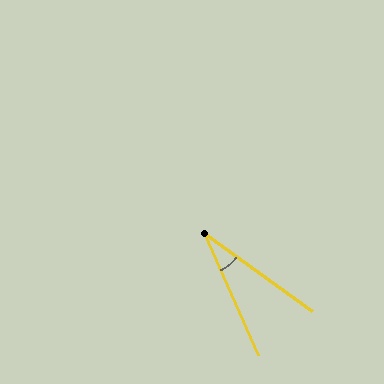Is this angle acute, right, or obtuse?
It is acute.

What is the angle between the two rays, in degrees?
Approximately 30 degrees.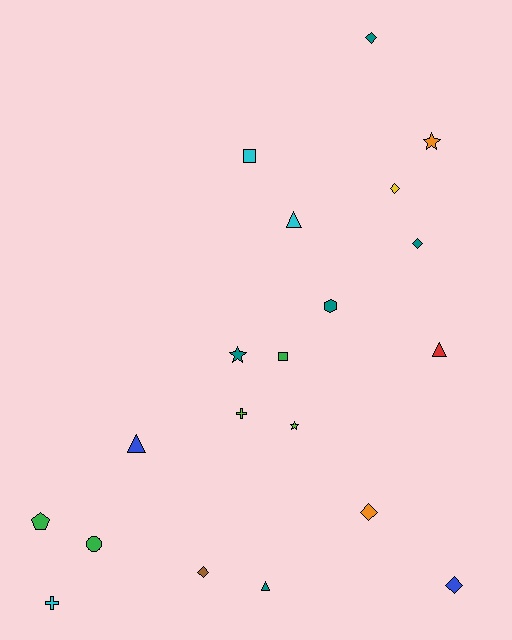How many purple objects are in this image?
There are no purple objects.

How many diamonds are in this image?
There are 6 diamonds.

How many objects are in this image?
There are 20 objects.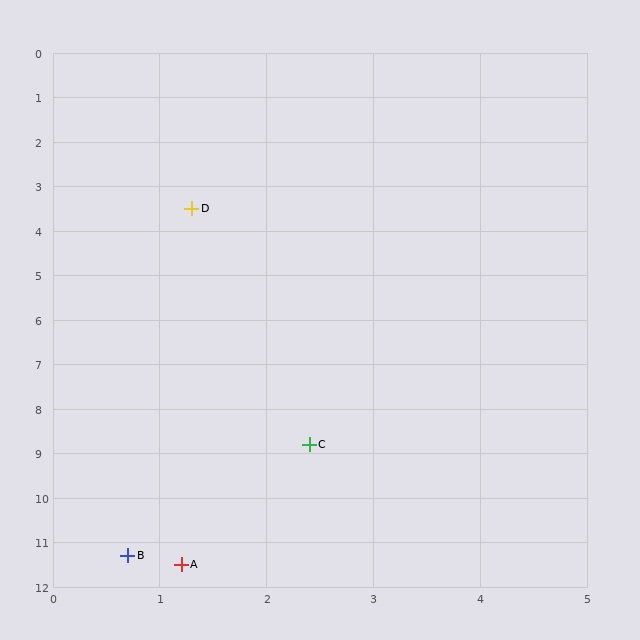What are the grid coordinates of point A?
Point A is at approximately (1.2, 11.5).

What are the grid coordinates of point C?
Point C is at approximately (2.4, 8.8).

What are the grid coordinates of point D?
Point D is at approximately (1.3, 3.5).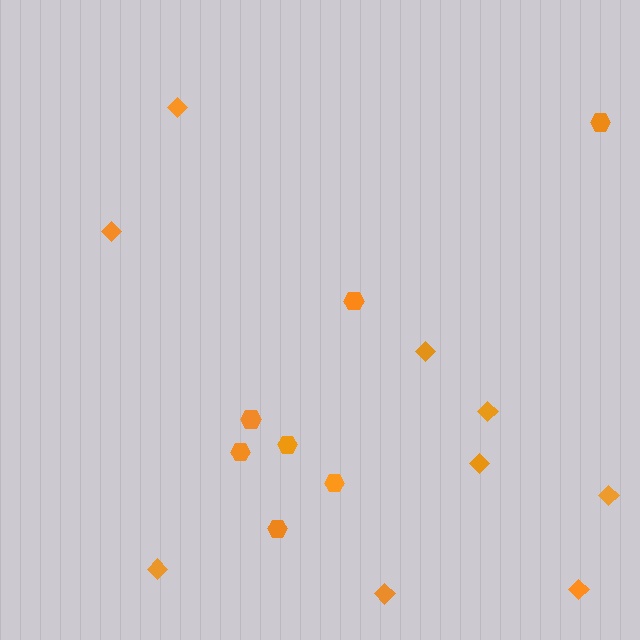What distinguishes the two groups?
There are 2 groups: one group of diamonds (9) and one group of hexagons (7).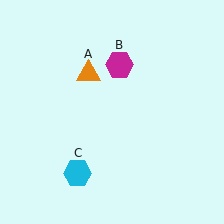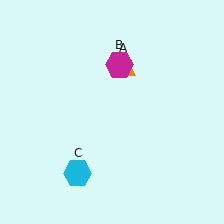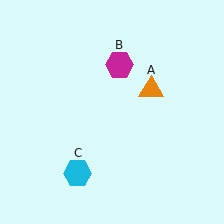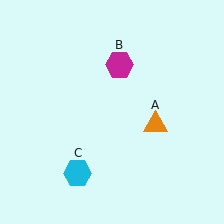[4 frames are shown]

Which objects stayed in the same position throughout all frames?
Magenta hexagon (object B) and cyan hexagon (object C) remained stationary.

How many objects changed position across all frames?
1 object changed position: orange triangle (object A).